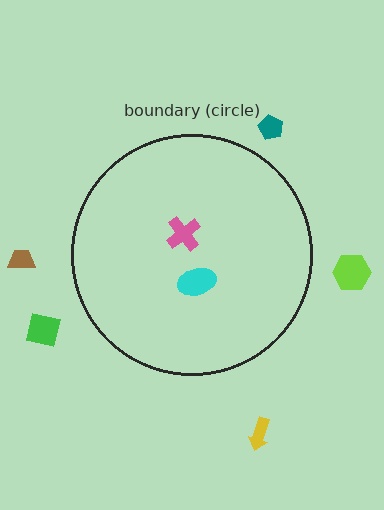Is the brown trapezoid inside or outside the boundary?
Outside.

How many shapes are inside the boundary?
2 inside, 5 outside.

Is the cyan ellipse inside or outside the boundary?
Inside.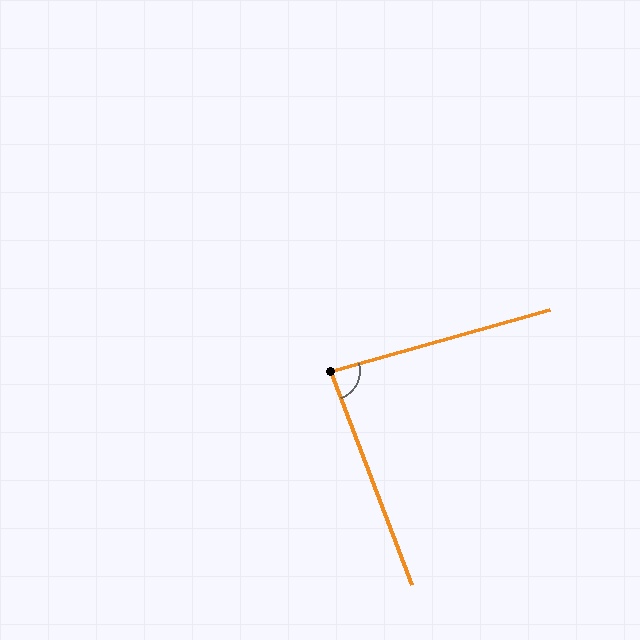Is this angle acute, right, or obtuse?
It is acute.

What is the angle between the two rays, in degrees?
Approximately 85 degrees.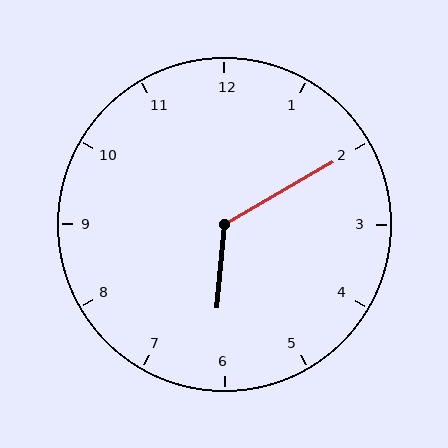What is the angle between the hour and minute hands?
Approximately 125 degrees.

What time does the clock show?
6:10.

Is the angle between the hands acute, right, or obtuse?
It is obtuse.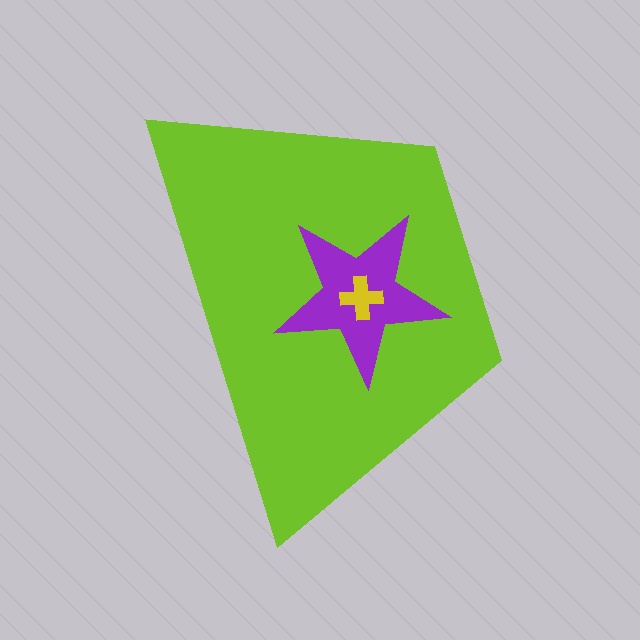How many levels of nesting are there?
3.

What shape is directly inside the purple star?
The yellow cross.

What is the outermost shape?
The lime trapezoid.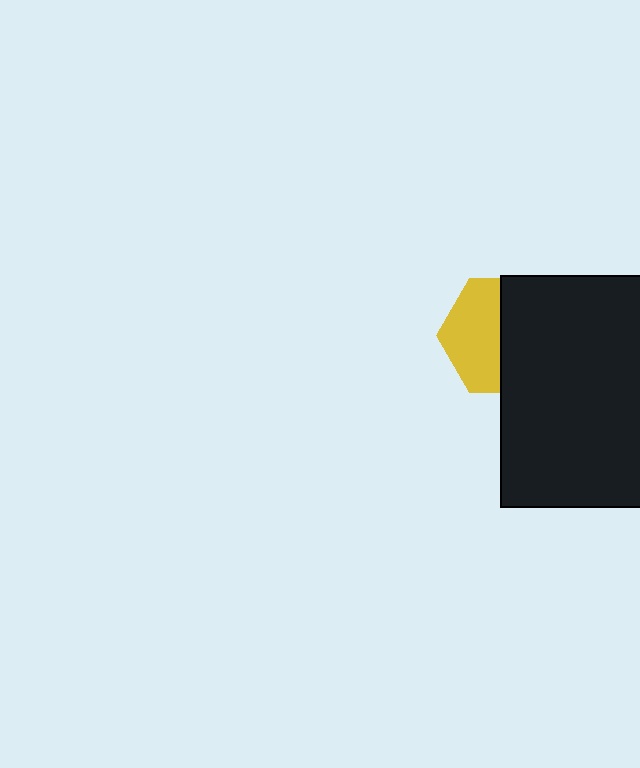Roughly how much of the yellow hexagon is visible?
About half of it is visible (roughly 47%).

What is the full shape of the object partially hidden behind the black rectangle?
The partially hidden object is a yellow hexagon.